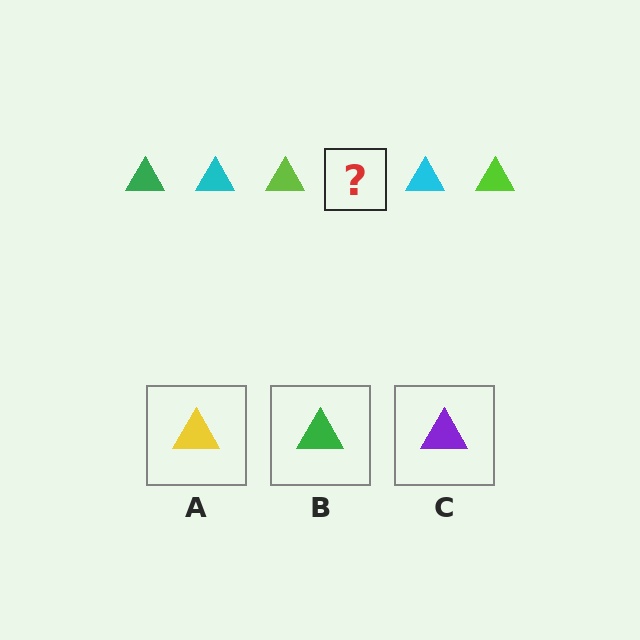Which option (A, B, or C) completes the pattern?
B.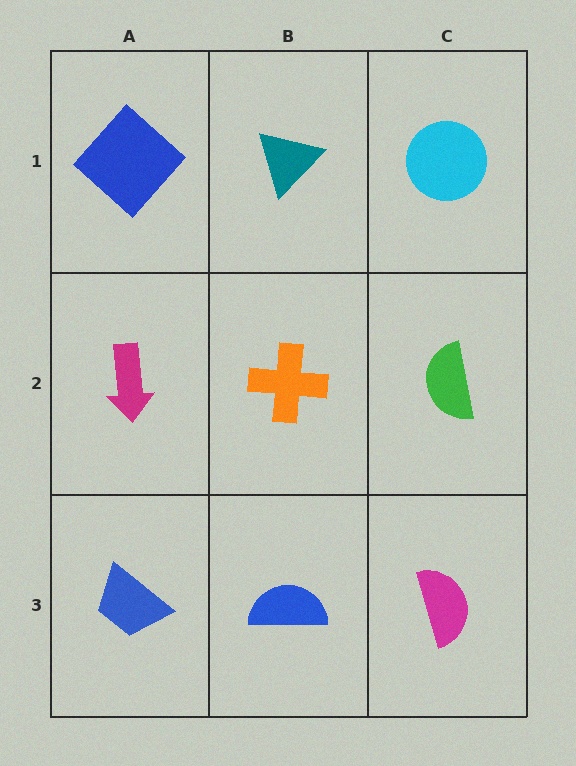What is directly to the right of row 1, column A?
A teal triangle.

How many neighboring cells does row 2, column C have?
3.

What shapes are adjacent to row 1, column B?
An orange cross (row 2, column B), a blue diamond (row 1, column A), a cyan circle (row 1, column C).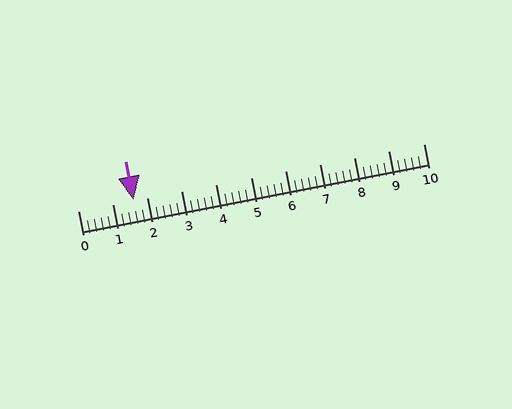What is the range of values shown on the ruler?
The ruler shows values from 0 to 10.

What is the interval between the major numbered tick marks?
The major tick marks are spaced 1 units apart.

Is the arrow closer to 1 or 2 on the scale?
The arrow is closer to 2.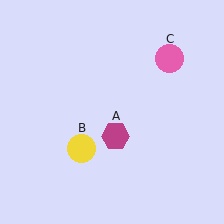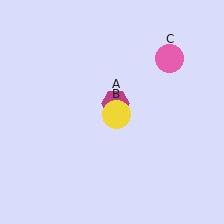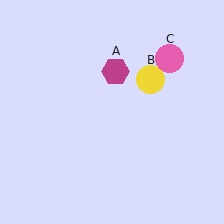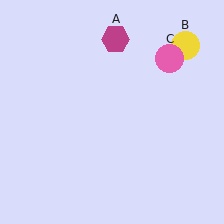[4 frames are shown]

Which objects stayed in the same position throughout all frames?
Pink circle (object C) remained stationary.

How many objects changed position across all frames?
2 objects changed position: magenta hexagon (object A), yellow circle (object B).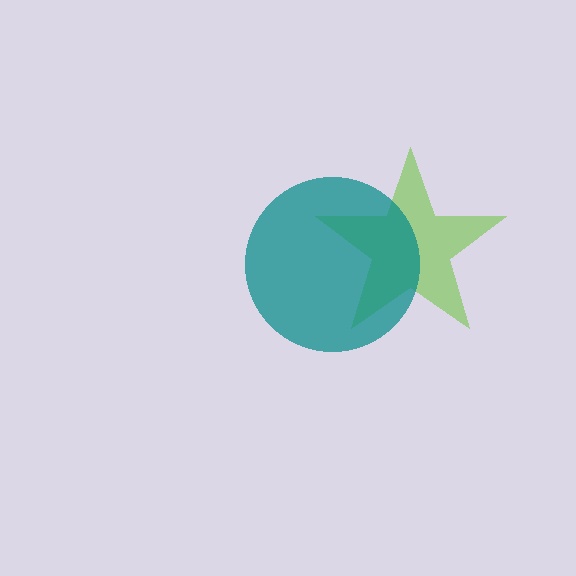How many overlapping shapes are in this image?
There are 2 overlapping shapes in the image.